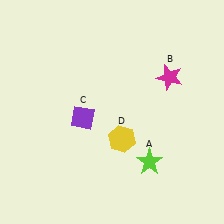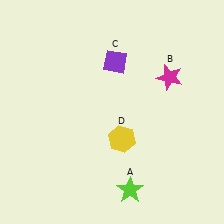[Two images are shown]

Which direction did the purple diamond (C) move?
The purple diamond (C) moved up.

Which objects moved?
The objects that moved are: the lime star (A), the purple diamond (C).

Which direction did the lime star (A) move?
The lime star (A) moved down.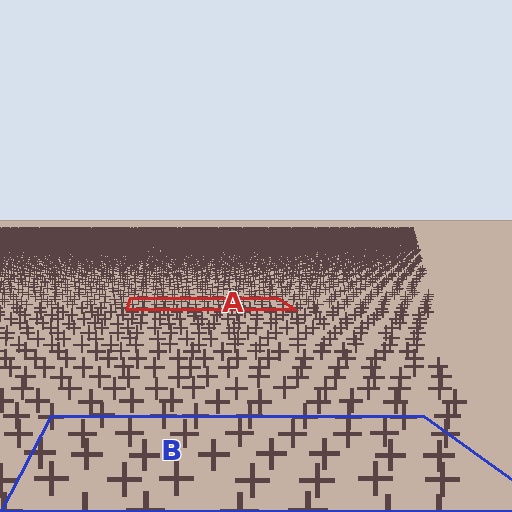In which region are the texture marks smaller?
The texture marks are smaller in region A, because it is farther away.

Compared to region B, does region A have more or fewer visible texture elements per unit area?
Region A has more texture elements per unit area — they are packed more densely because it is farther away.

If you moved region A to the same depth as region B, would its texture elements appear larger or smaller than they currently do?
They would appear larger. At a closer depth, the same texture elements are projected at a bigger on-screen size.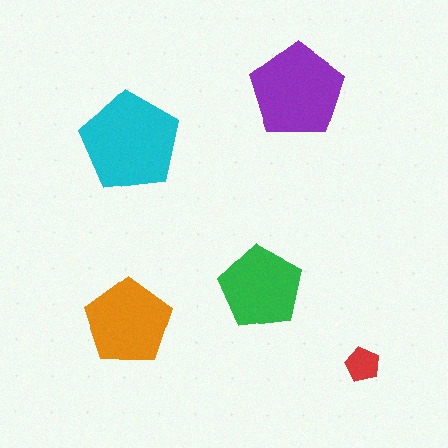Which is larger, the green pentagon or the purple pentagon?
The purple one.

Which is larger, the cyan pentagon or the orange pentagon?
The cyan one.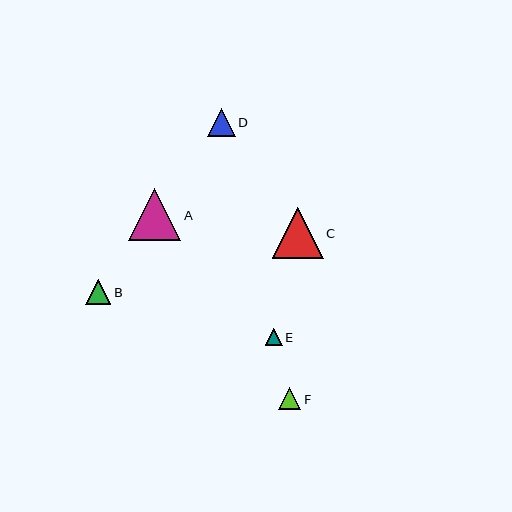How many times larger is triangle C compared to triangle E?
Triangle C is approximately 3.1 times the size of triangle E.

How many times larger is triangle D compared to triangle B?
Triangle D is approximately 1.1 times the size of triangle B.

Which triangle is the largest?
Triangle A is the largest with a size of approximately 52 pixels.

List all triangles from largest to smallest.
From largest to smallest: A, C, D, B, F, E.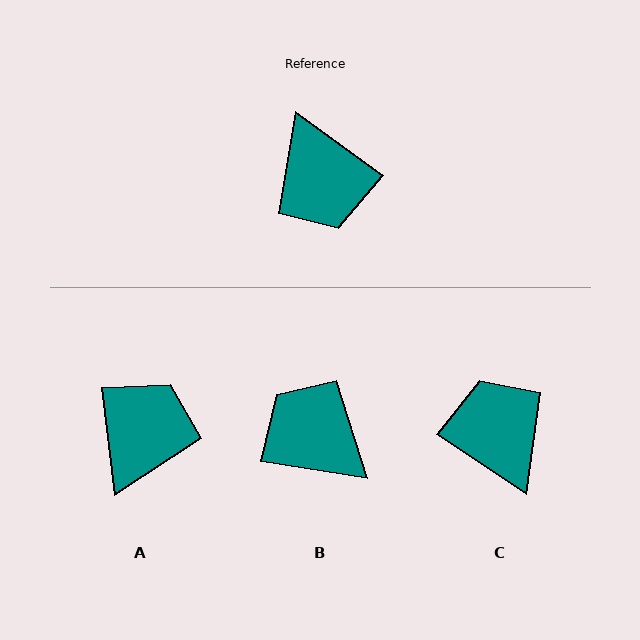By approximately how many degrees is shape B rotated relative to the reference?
Approximately 153 degrees clockwise.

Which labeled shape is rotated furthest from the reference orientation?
C, about 178 degrees away.